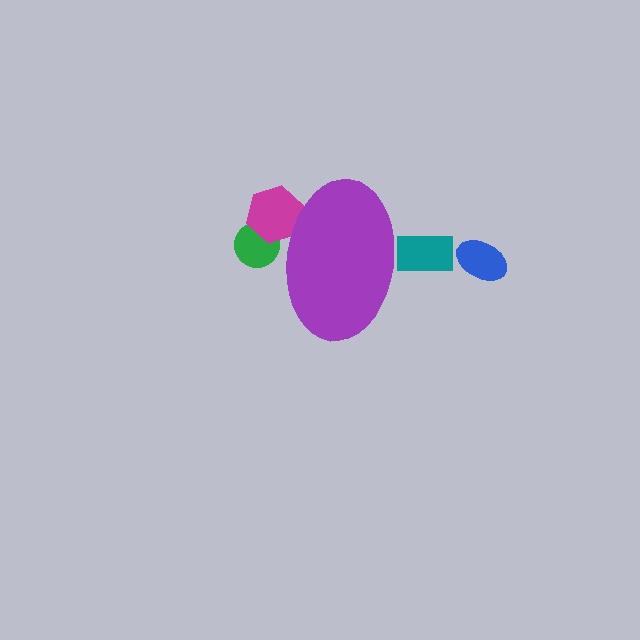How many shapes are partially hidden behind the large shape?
3 shapes are partially hidden.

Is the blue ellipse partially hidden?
No, the blue ellipse is fully visible.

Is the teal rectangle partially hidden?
Yes, the teal rectangle is partially hidden behind the purple ellipse.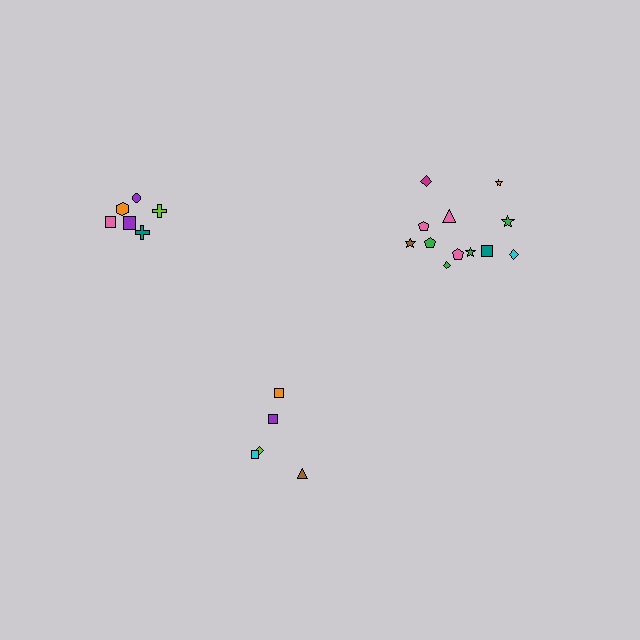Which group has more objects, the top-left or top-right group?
The top-right group.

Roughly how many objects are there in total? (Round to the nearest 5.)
Roughly 25 objects in total.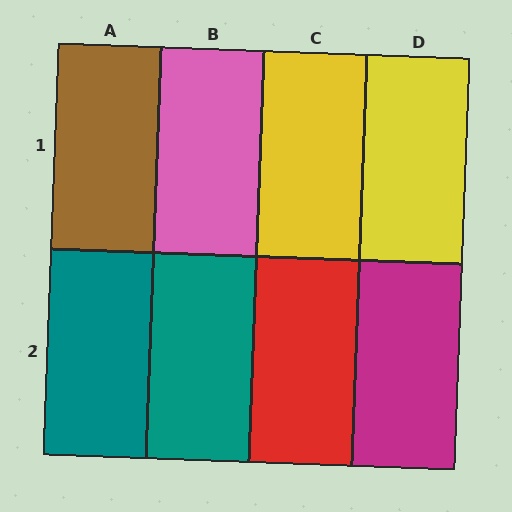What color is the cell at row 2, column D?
Magenta.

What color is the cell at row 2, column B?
Teal.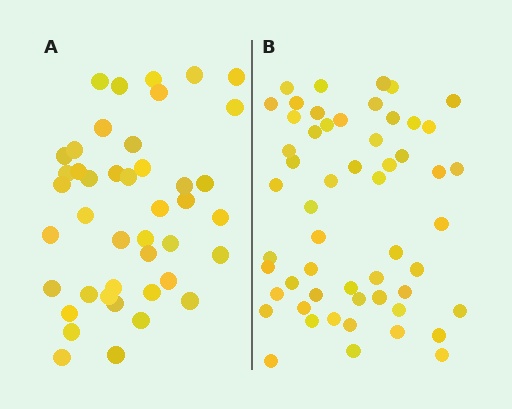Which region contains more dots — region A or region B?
Region B (the right region) has more dots.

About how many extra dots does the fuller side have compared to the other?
Region B has roughly 12 or so more dots than region A.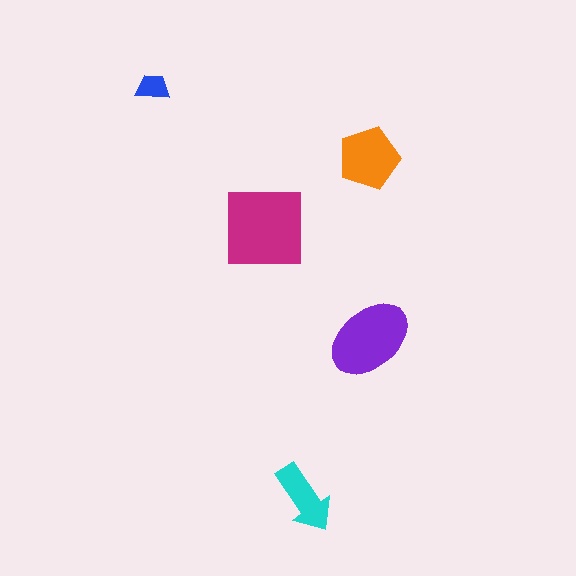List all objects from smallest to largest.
The blue trapezoid, the cyan arrow, the orange pentagon, the purple ellipse, the magenta square.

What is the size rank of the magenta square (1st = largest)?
1st.